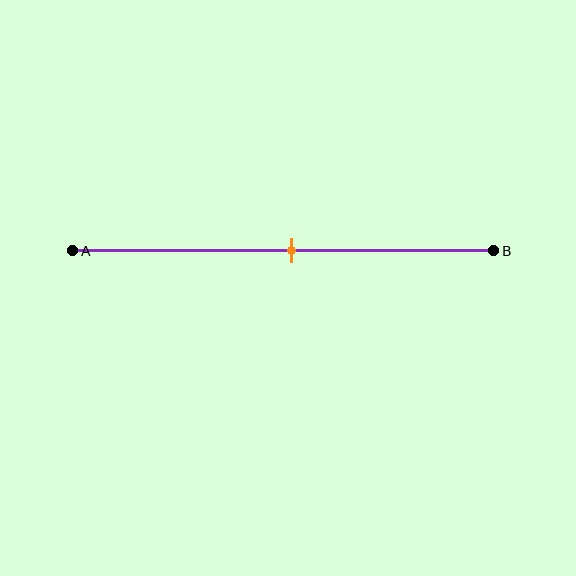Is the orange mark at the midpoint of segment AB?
Yes, the mark is approximately at the midpoint.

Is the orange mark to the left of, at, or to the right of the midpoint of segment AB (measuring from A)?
The orange mark is approximately at the midpoint of segment AB.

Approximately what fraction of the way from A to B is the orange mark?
The orange mark is approximately 50% of the way from A to B.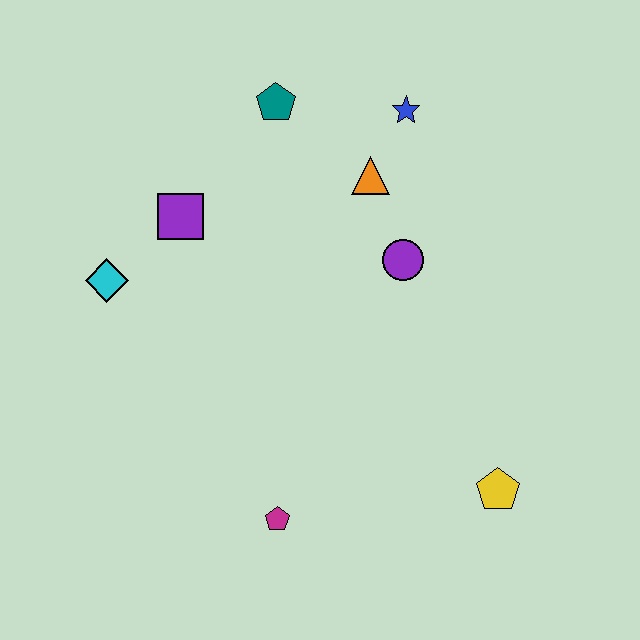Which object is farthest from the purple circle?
The cyan diamond is farthest from the purple circle.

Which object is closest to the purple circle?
The orange triangle is closest to the purple circle.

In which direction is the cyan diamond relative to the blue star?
The cyan diamond is to the left of the blue star.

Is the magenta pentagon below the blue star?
Yes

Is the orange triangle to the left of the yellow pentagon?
Yes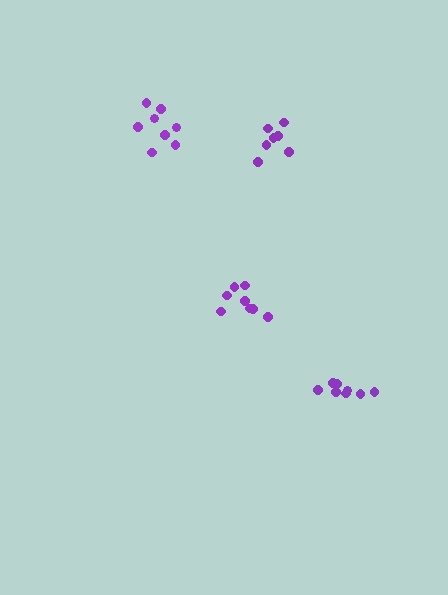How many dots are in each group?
Group 1: 8 dots, Group 2: 7 dots, Group 3: 8 dots, Group 4: 8 dots (31 total).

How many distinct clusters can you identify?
There are 4 distinct clusters.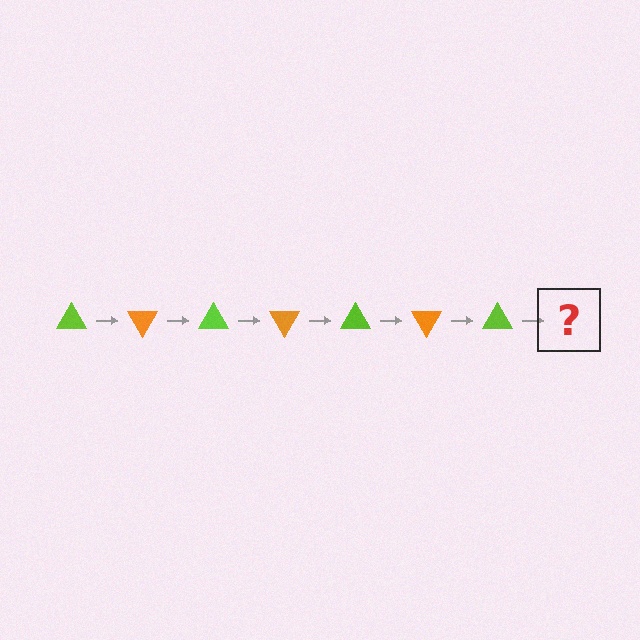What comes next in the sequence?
The next element should be an orange triangle, rotated 420 degrees from the start.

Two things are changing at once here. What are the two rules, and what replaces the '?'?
The two rules are that it rotates 60 degrees each step and the color cycles through lime and orange. The '?' should be an orange triangle, rotated 420 degrees from the start.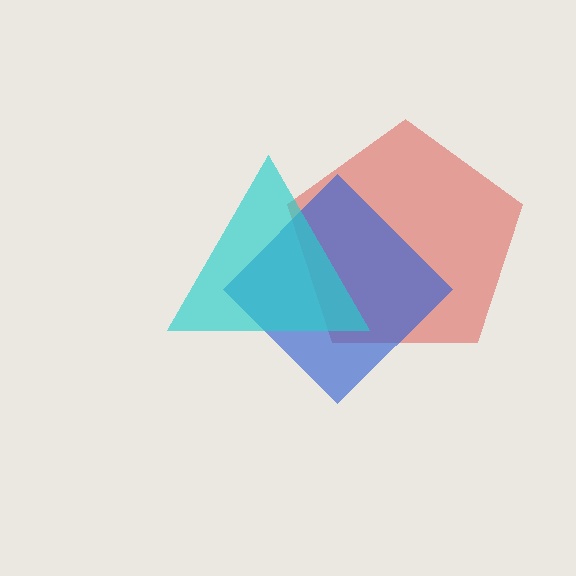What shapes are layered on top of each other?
The layered shapes are: a red pentagon, a blue diamond, a cyan triangle.